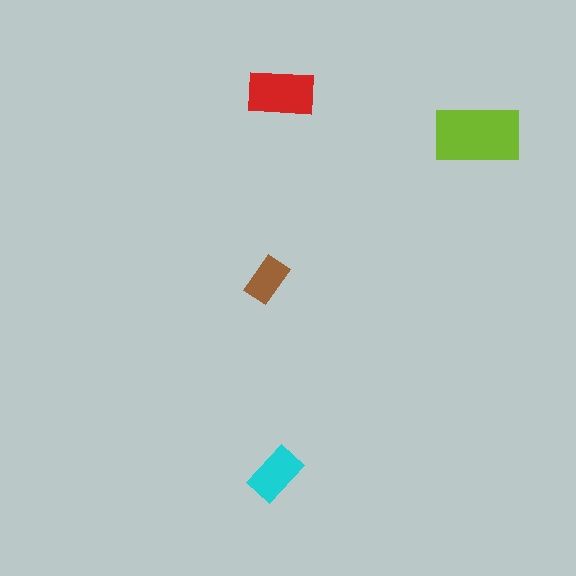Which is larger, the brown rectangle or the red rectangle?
The red one.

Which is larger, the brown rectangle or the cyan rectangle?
The cyan one.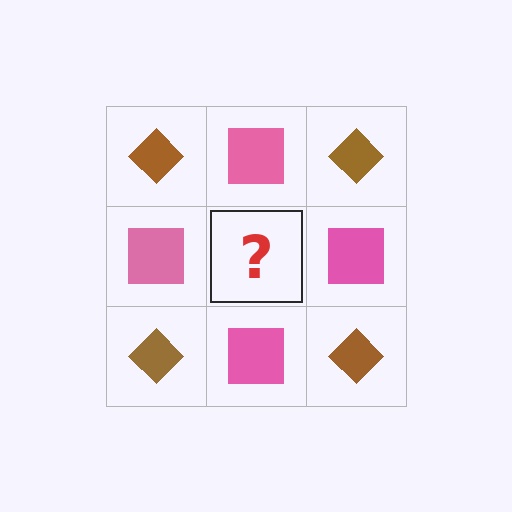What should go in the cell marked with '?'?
The missing cell should contain a brown diamond.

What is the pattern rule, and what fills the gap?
The rule is that it alternates brown diamond and pink square in a checkerboard pattern. The gap should be filled with a brown diamond.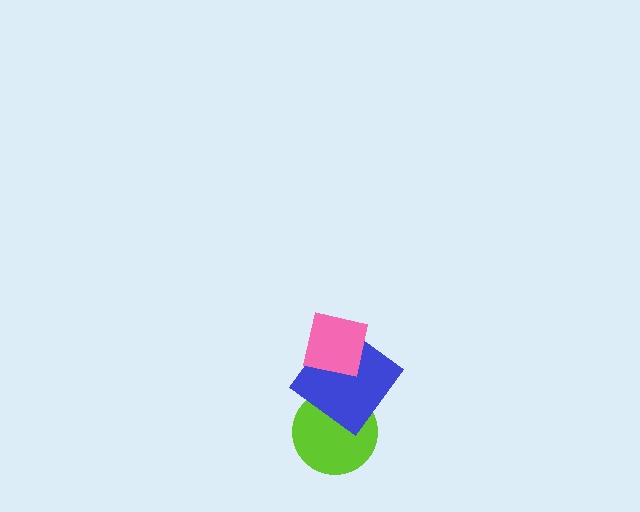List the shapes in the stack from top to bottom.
From top to bottom: the pink square, the blue diamond, the lime circle.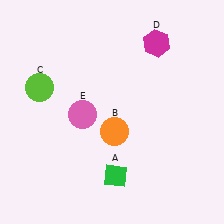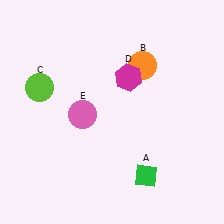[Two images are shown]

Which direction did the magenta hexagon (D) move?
The magenta hexagon (D) moved down.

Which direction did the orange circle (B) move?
The orange circle (B) moved up.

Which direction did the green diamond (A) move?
The green diamond (A) moved right.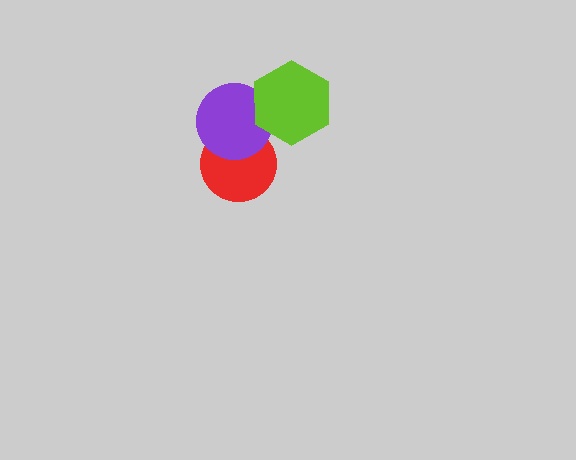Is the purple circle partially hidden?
Yes, it is partially covered by another shape.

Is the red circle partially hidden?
Yes, it is partially covered by another shape.